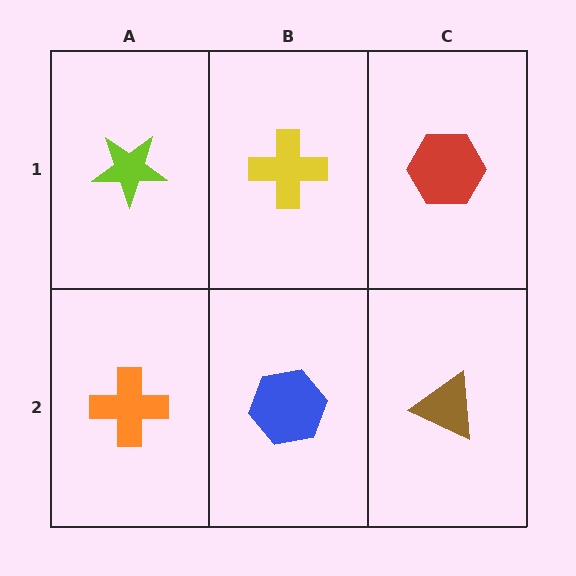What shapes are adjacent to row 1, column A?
An orange cross (row 2, column A), a yellow cross (row 1, column B).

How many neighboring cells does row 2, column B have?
3.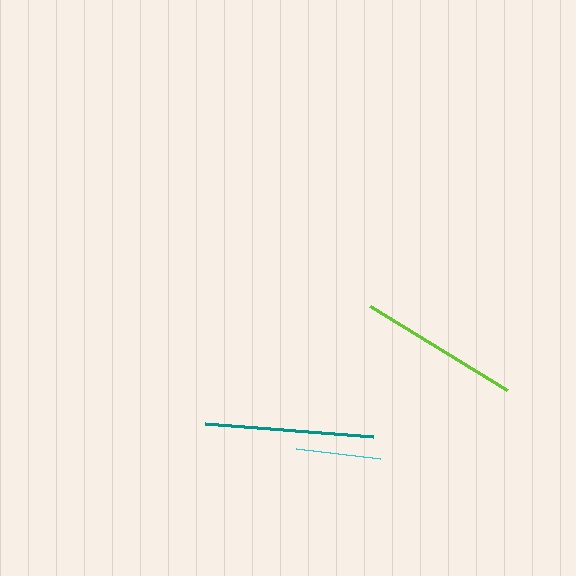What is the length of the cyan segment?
The cyan segment is approximately 85 pixels long.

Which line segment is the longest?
The teal line is the longest at approximately 168 pixels.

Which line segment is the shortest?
The cyan line is the shortest at approximately 85 pixels.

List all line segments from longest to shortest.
From longest to shortest: teal, lime, cyan.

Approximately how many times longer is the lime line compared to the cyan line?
The lime line is approximately 1.9 times the length of the cyan line.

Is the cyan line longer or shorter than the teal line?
The teal line is longer than the cyan line.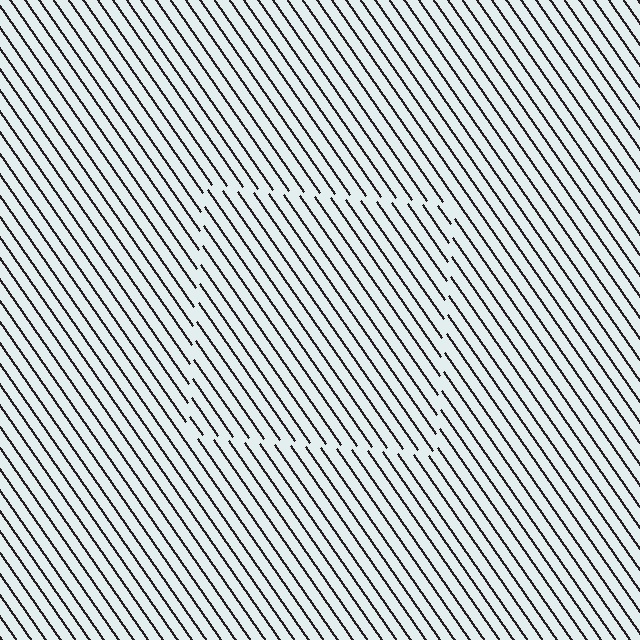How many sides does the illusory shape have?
4 sides — the line-ends trace a square.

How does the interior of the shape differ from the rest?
The interior of the shape contains the same grating, shifted by half a period — the contour is defined by the phase discontinuity where line-ends from the inner and outer gratings abut.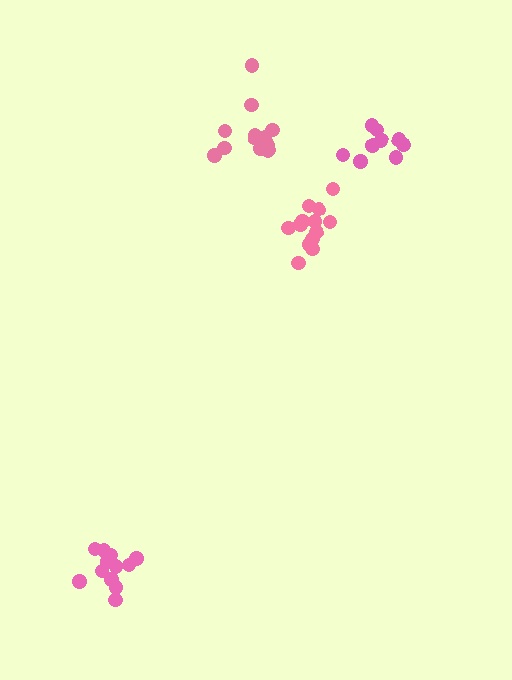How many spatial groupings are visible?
There are 4 spatial groupings.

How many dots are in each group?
Group 1: 13 dots, Group 2: 12 dots, Group 3: 13 dots, Group 4: 9 dots (47 total).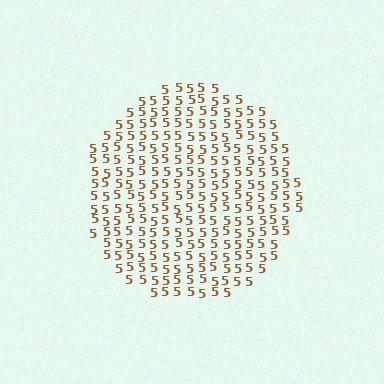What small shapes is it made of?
It is made of small digit 5's.